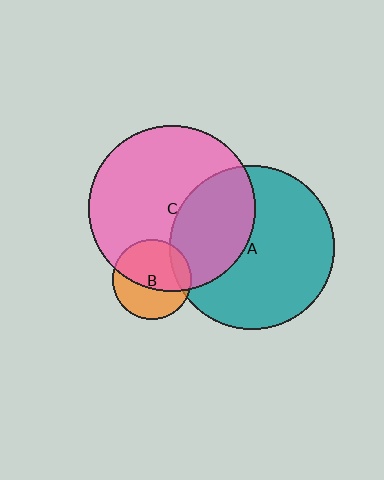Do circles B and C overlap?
Yes.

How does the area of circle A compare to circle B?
Approximately 4.3 times.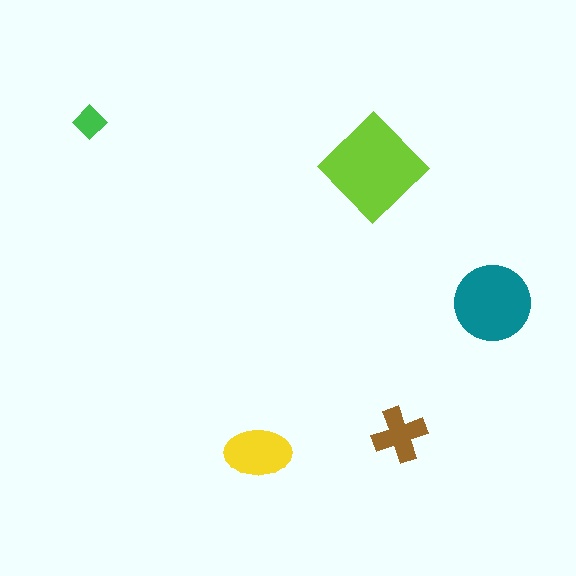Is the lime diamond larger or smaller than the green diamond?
Larger.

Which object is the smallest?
The green diamond.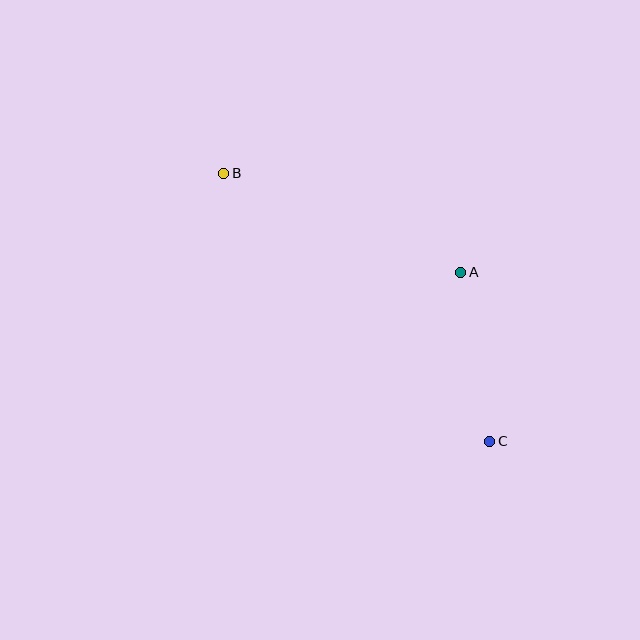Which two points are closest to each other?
Points A and C are closest to each other.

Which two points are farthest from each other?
Points B and C are farthest from each other.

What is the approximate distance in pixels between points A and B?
The distance between A and B is approximately 256 pixels.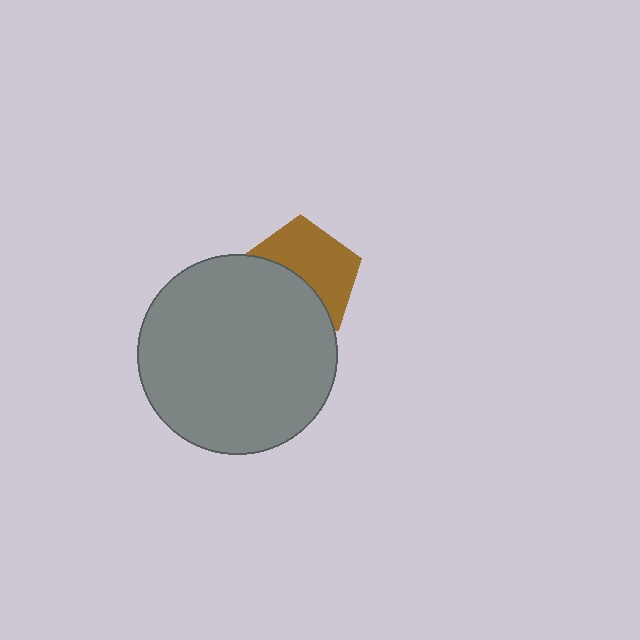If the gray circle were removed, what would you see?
You would see the complete brown pentagon.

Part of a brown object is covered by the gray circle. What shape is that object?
It is a pentagon.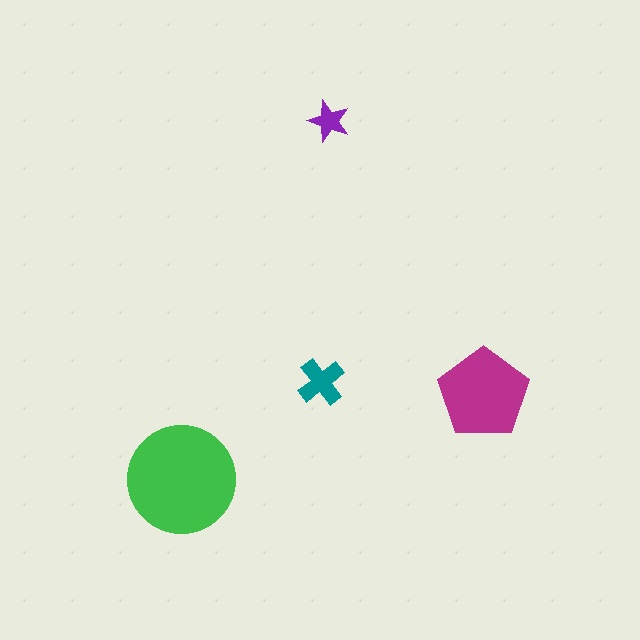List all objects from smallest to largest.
The purple star, the teal cross, the magenta pentagon, the green circle.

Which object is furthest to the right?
The magenta pentagon is rightmost.